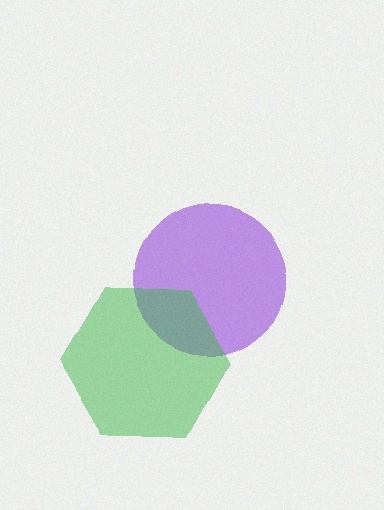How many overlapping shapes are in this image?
There are 2 overlapping shapes in the image.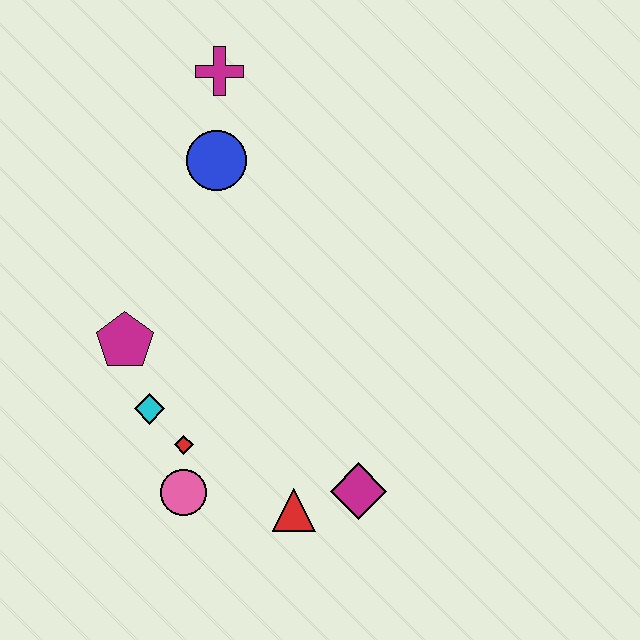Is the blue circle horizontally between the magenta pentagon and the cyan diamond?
No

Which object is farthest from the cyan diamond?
The magenta cross is farthest from the cyan diamond.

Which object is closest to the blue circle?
The magenta cross is closest to the blue circle.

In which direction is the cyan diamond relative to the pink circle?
The cyan diamond is above the pink circle.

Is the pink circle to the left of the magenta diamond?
Yes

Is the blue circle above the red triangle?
Yes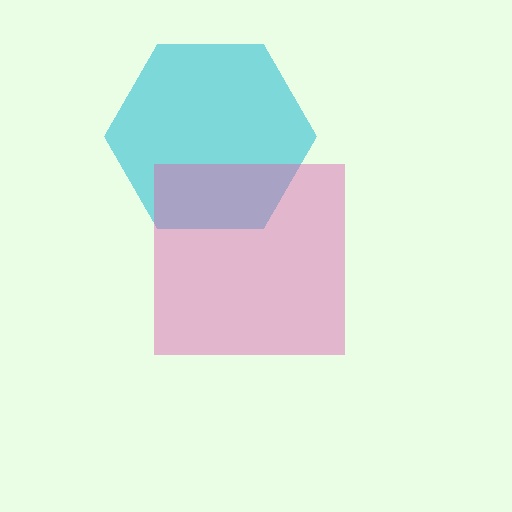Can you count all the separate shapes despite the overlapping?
Yes, there are 2 separate shapes.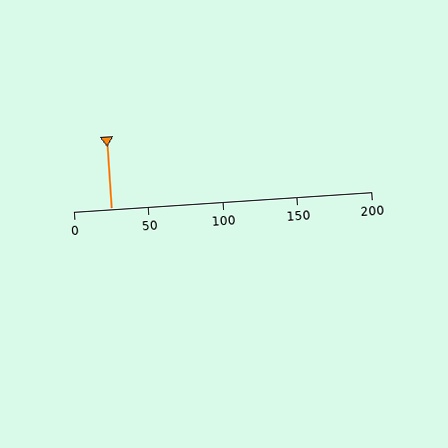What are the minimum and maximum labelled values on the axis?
The axis runs from 0 to 200.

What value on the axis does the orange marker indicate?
The marker indicates approximately 25.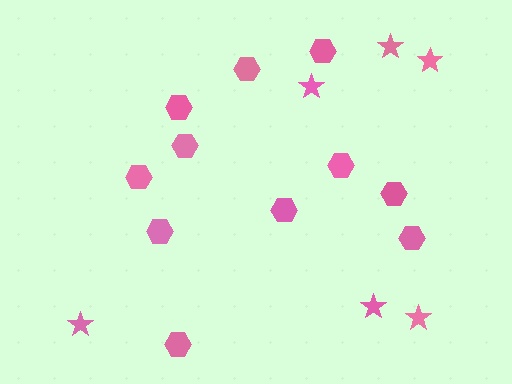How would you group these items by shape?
There are 2 groups: one group of stars (6) and one group of hexagons (11).